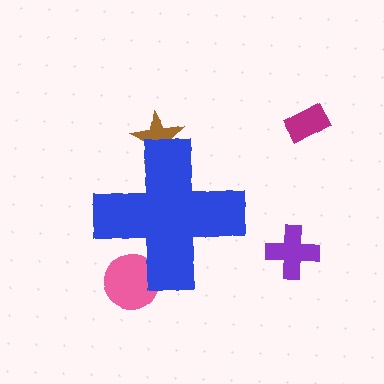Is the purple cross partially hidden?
No, the purple cross is fully visible.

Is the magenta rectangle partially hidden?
No, the magenta rectangle is fully visible.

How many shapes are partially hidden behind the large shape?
2 shapes are partially hidden.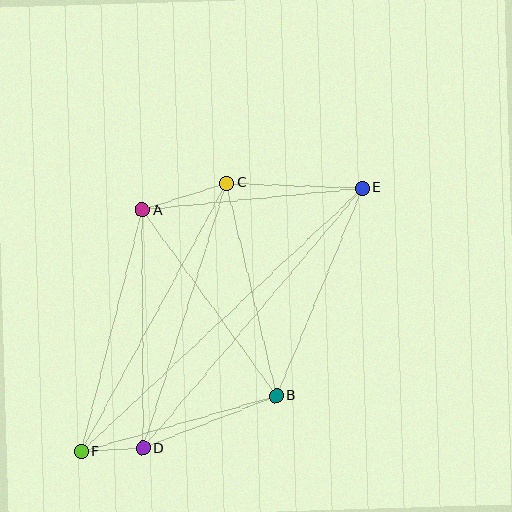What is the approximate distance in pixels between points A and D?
The distance between A and D is approximately 238 pixels.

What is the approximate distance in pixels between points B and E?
The distance between B and E is approximately 225 pixels.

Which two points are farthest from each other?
Points E and F are farthest from each other.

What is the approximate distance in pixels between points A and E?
The distance between A and E is approximately 221 pixels.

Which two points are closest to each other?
Points D and F are closest to each other.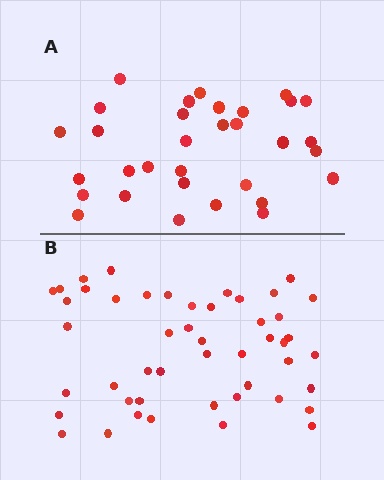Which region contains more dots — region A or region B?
Region B (the bottom region) has more dots.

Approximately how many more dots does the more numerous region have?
Region B has approximately 15 more dots than region A.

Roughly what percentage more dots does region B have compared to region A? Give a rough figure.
About 50% more.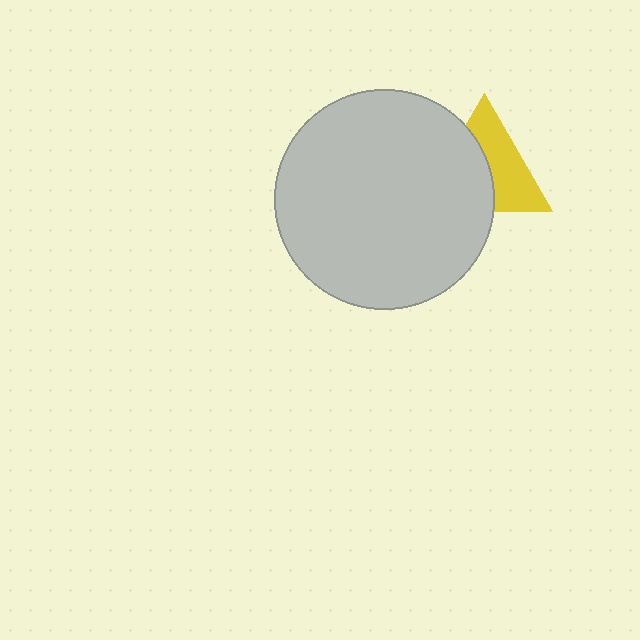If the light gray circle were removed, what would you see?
You would see the complete yellow triangle.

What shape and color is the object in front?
The object in front is a light gray circle.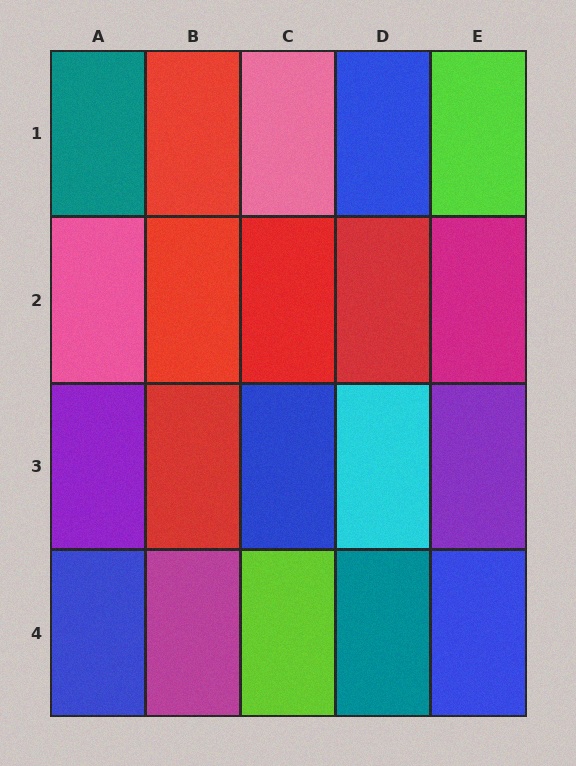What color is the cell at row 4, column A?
Blue.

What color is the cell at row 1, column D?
Blue.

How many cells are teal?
2 cells are teal.